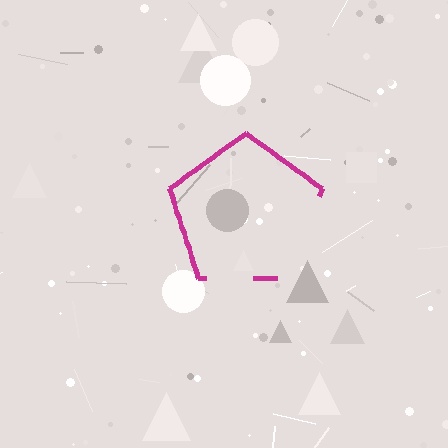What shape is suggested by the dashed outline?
The dashed outline suggests a pentagon.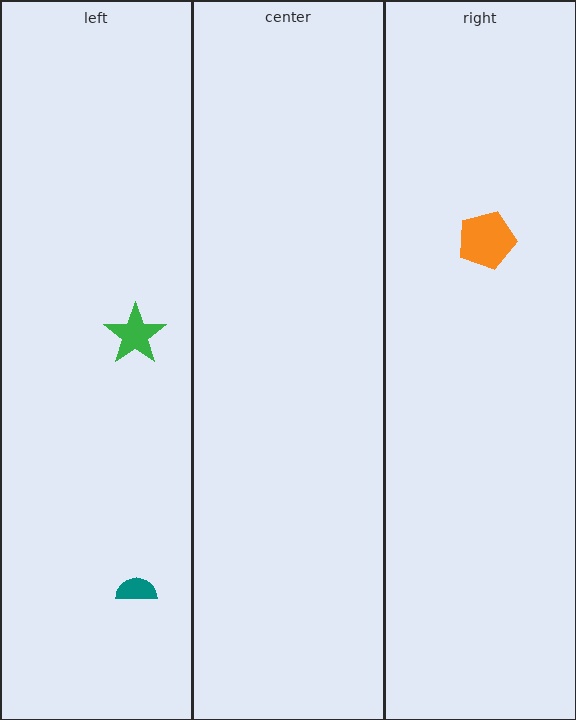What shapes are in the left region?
The teal semicircle, the green star.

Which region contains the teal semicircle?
The left region.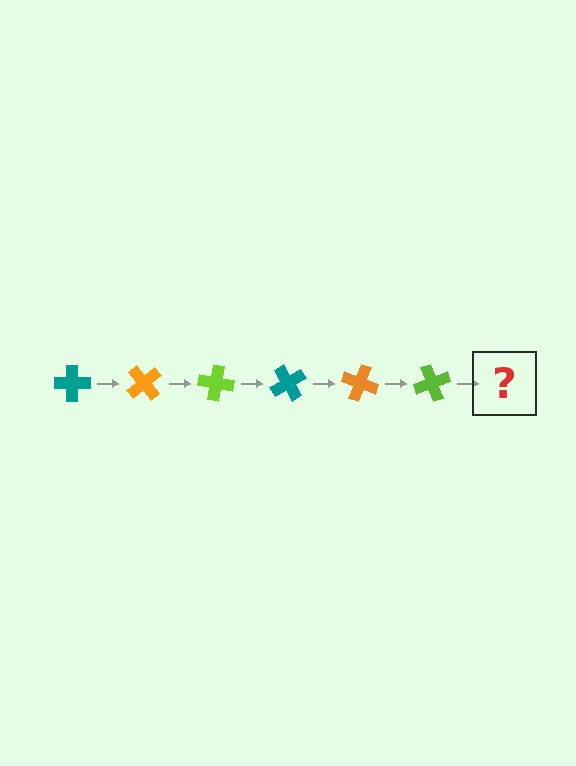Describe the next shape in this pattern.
It should be a teal cross, rotated 300 degrees from the start.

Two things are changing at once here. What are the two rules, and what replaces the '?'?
The two rules are that it rotates 50 degrees each step and the color cycles through teal, orange, and lime. The '?' should be a teal cross, rotated 300 degrees from the start.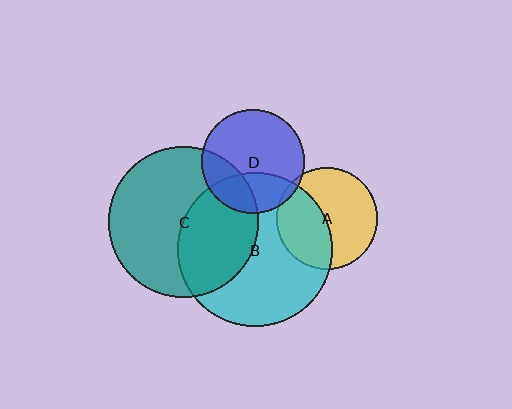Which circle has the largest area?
Circle B (cyan).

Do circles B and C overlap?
Yes.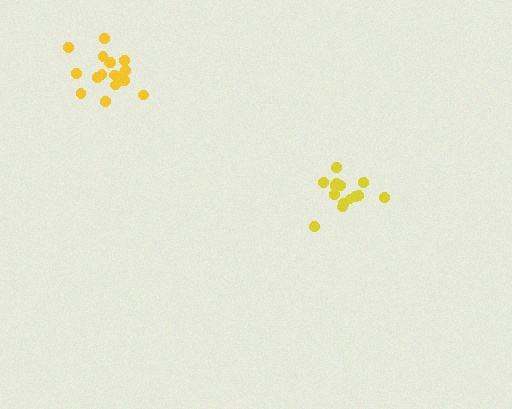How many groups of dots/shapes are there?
There are 2 groups.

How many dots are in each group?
Group 1: 18 dots, Group 2: 14 dots (32 total).